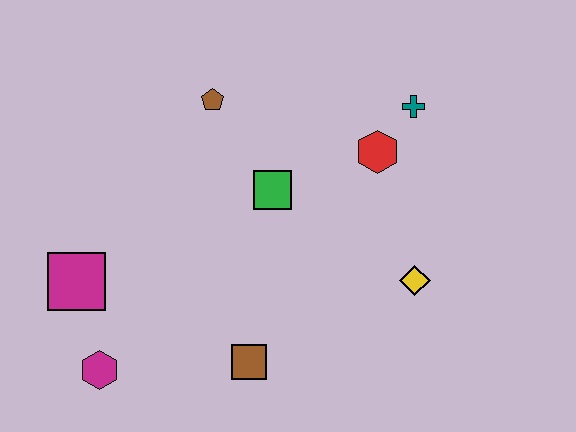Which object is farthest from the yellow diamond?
The magenta square is farthest from the yellow diamond.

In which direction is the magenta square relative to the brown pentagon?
The magenta square is below the brown pentagon.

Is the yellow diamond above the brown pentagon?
No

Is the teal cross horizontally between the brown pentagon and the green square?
No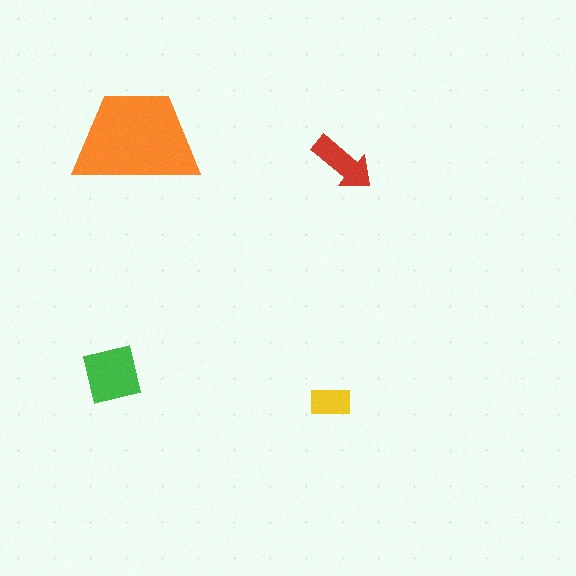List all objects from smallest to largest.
The yellow rectangle, the red arrow, the green square, the orange trapezoid.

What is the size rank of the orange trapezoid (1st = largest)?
1st.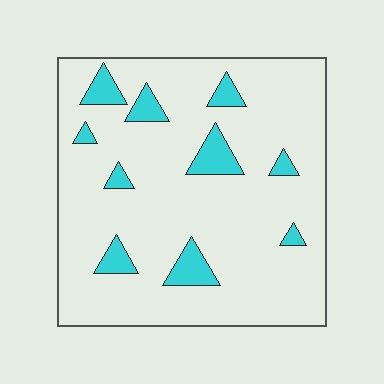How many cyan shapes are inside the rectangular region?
10.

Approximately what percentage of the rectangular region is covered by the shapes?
Approximately 10%.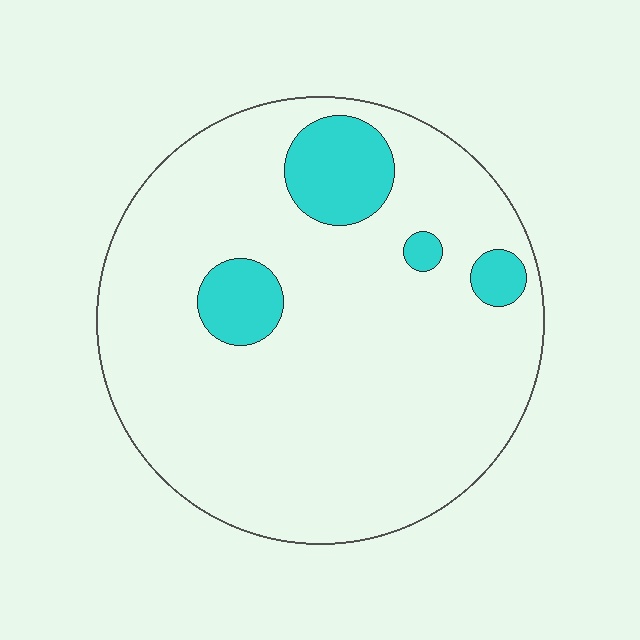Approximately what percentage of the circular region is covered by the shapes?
Approximately 10%.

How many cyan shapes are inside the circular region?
4.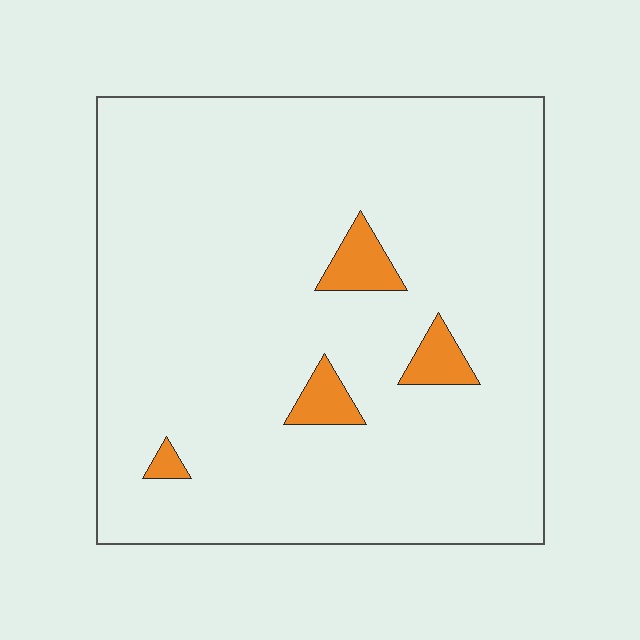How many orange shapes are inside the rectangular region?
4.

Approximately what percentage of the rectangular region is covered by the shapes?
Approximately 5%.